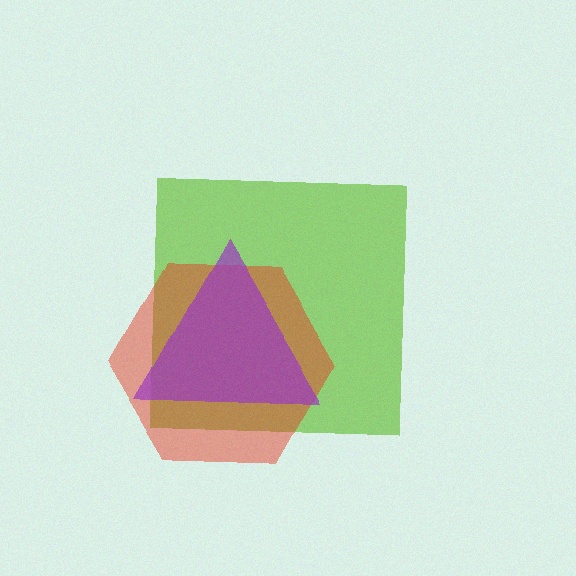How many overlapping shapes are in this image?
There are 3 overlapping shapes in the image.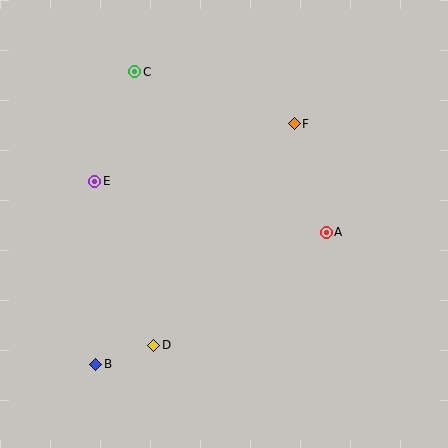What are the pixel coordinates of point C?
Point C is at (135, 72).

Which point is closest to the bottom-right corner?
Point A is closest to the bottom-right corner.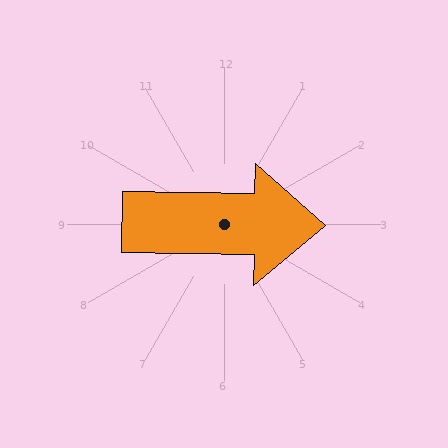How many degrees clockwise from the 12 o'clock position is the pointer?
Approximately 91 degrees.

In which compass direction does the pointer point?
East.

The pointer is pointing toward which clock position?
Roughly 3 o'clock.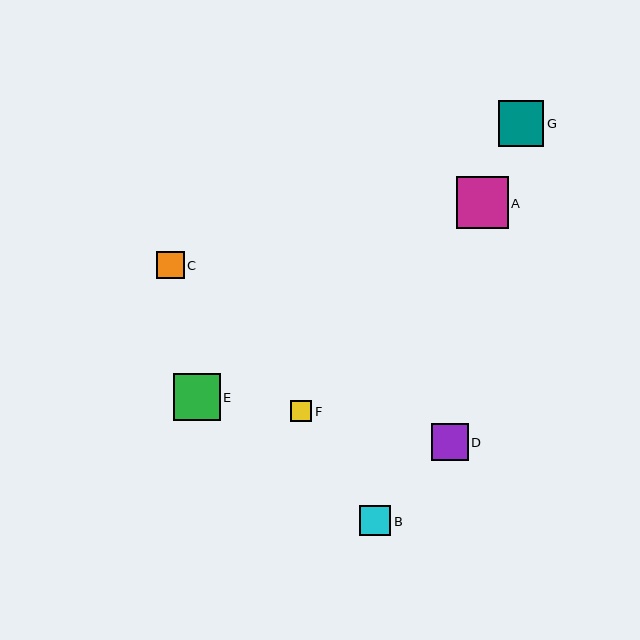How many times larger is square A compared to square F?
Square A is approximately 2.5 times the size of square F.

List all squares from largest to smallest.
From largest to smallest: A, E, G, D, B, C, F.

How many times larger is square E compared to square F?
Square E is approximately 2.2 times the size of square F.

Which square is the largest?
Square A is the largest with a size of approximately 52 pixels.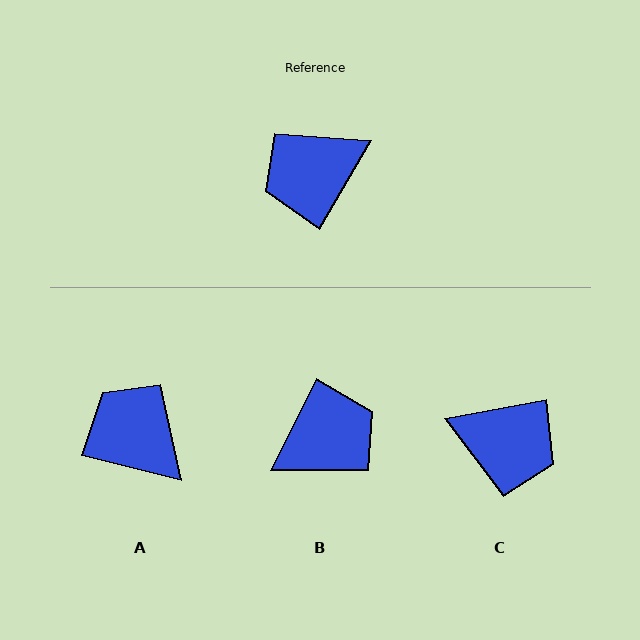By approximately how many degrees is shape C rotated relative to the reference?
Approximately 131 degrees counter-clockwise.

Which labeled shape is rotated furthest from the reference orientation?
B, about 175 degrees away.